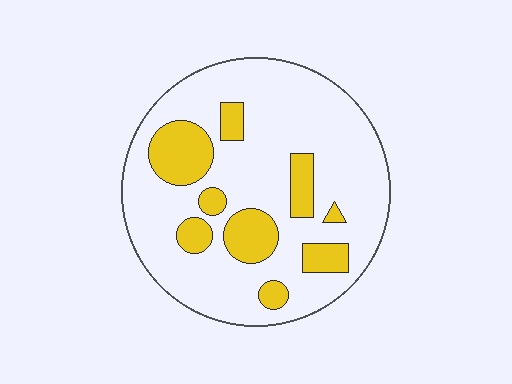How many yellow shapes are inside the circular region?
9.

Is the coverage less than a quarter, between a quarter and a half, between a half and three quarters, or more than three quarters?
Less than a quarter.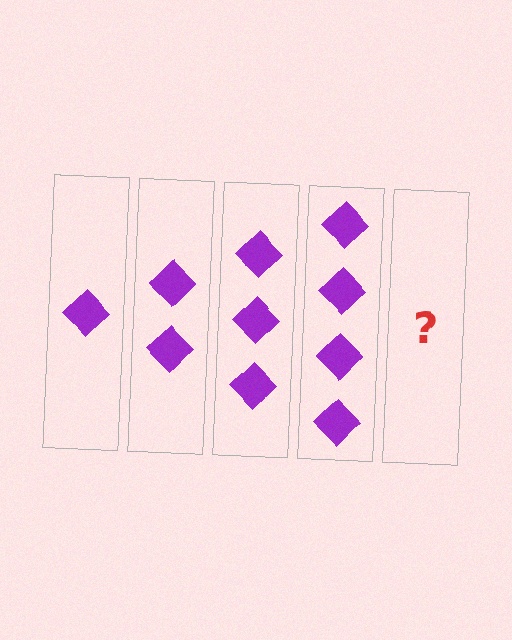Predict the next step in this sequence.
The next step is 5 diamonds.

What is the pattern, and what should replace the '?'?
The pattern is that each step adds one more diamond. The '?' should be 5 diamonds.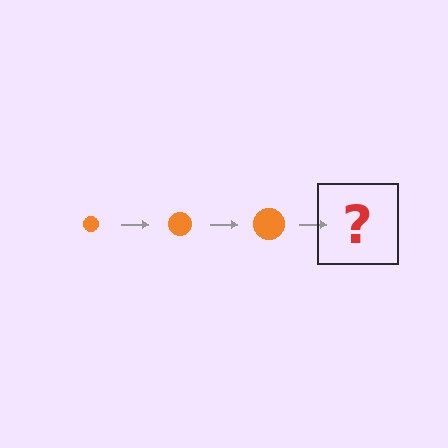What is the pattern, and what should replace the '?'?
The pattern is that the circle gets progressively larger each step. The '?' should be an orange circle, larger than the previous one.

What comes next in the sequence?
The next element should be an orange circle, larger than the previous one.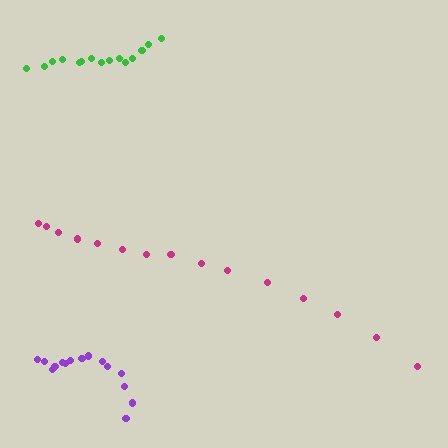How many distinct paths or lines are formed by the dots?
There are 3 distinct paths.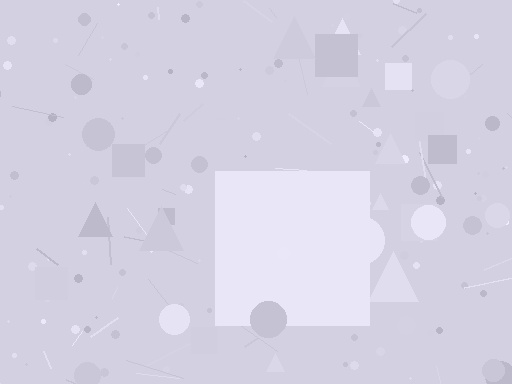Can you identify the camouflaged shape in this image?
The camouflaged shape is a square.